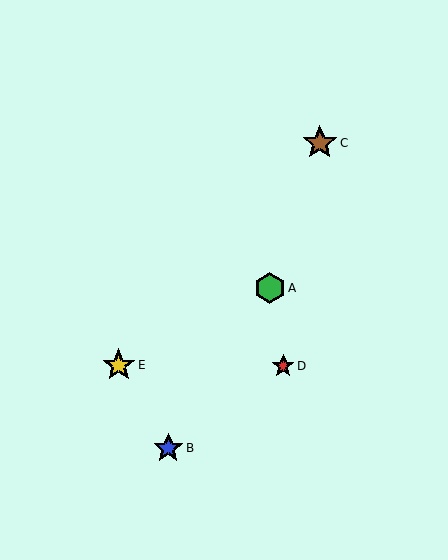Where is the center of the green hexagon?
The center of the green hexagon is at (270, 288).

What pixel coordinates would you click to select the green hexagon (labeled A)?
Click at (270, 288) to select the green hexagon A.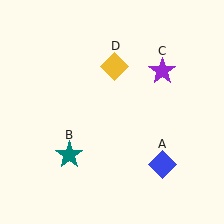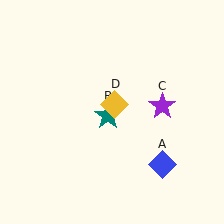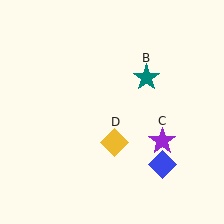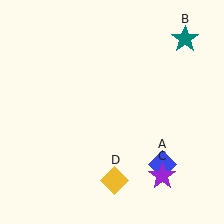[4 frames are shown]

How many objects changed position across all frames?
3 objects changed position: teal star (object B), purple star (object C), yellow diamond (object D).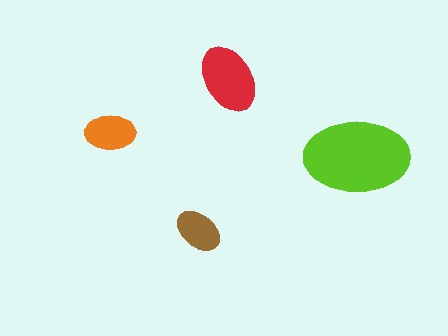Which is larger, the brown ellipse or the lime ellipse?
The lime one.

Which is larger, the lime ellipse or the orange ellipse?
The lime one.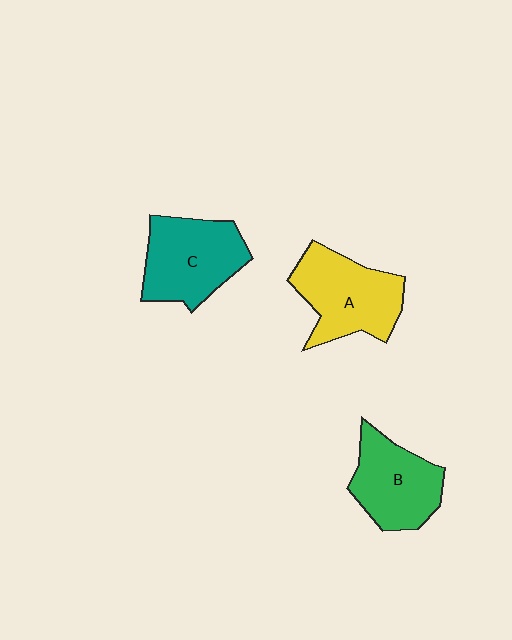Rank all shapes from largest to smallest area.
From largest to smallest: A (yellow), C (teal), B (green).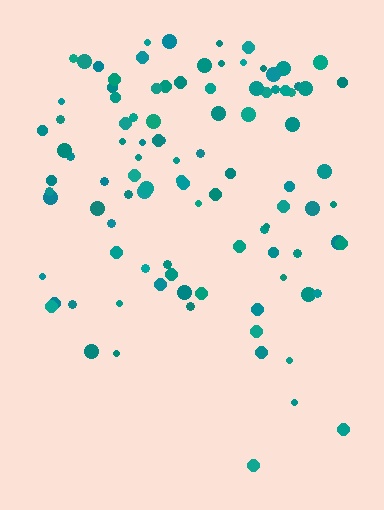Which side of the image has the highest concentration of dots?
The top.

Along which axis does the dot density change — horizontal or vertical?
Vertical.